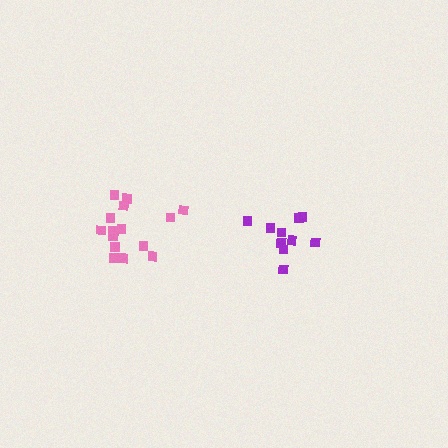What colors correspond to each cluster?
The clusters are colored: pink, purple.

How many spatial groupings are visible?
There are 2 spatial groupings.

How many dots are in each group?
Group 1: 15 dots, Group 2: 10 dots (25 total).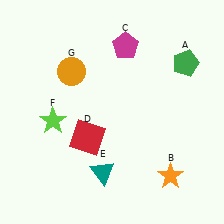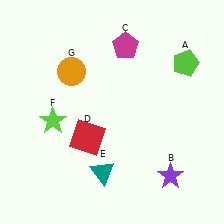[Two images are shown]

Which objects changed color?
A changed from green to lime. B changed from orange to purple.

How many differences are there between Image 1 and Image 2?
There are 2 differences between the two images.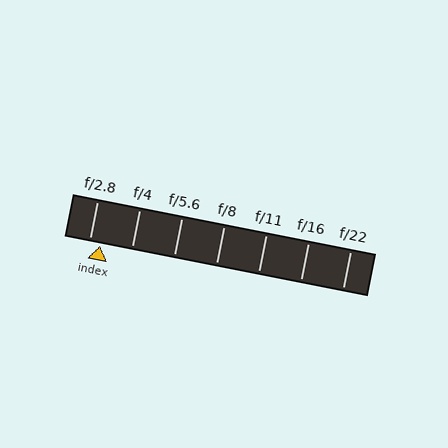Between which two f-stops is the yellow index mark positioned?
The index mark is between f/2.8 and f/4.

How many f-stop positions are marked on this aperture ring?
There are 7 f-stop positions marked.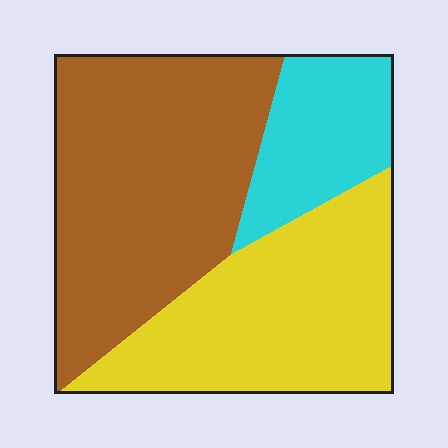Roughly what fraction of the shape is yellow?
Yellow takes up about three eighths (3/8) of the shape.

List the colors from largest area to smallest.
From largest to smallest: brown, yellow, cyan.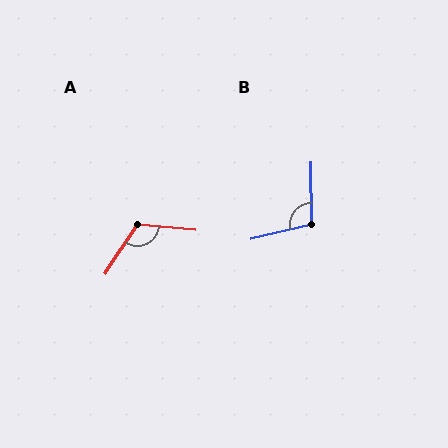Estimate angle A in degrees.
Approximately 118 degrees.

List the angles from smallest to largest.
B (103°), A (118°).